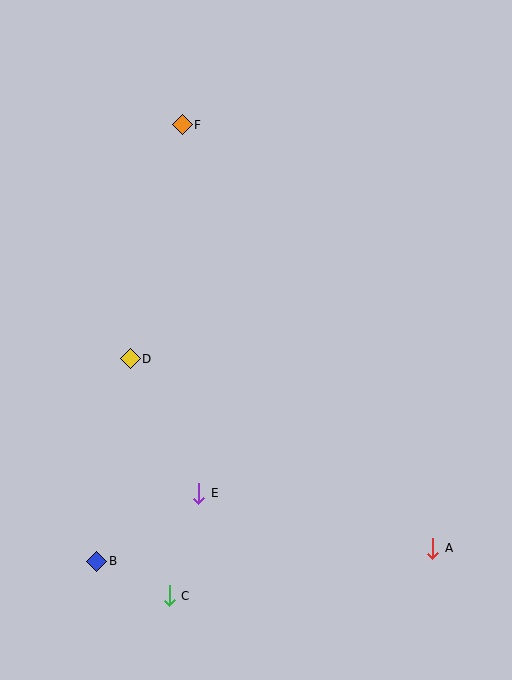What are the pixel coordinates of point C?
Point C is at (169, 596).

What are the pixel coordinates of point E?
Point E is at (199, 493).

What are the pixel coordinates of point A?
Point A is at (433, 548).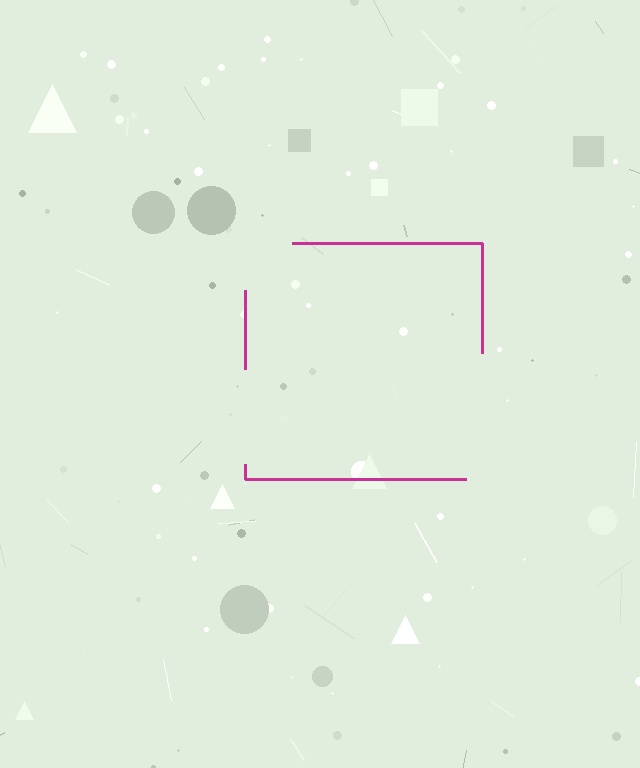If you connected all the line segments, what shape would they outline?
They would outline a square.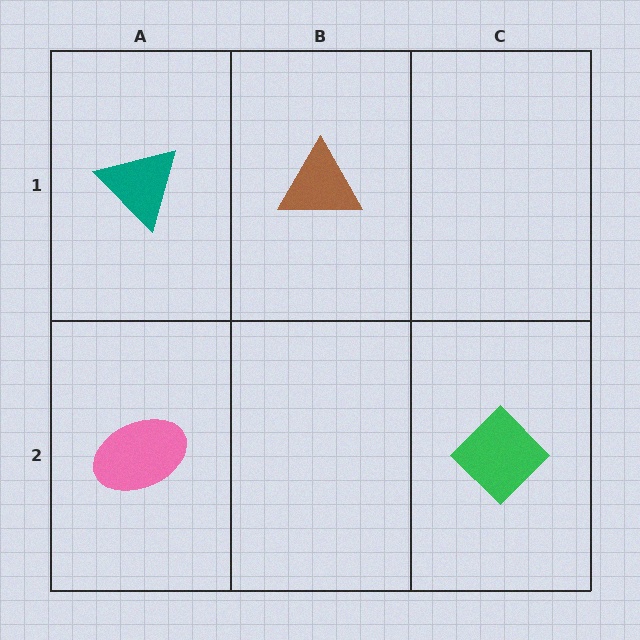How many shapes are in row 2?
2 shapes.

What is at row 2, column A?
A pink ellipse.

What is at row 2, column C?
A green diamond.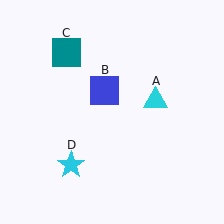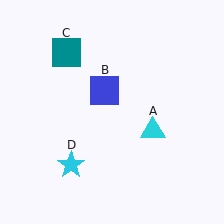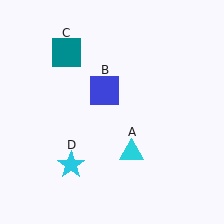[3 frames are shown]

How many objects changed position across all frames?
1 object changed position: cyan triangle (object A).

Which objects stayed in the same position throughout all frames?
Blue square (object B) and teal square (object C) and cyan star (object D) remained stationary.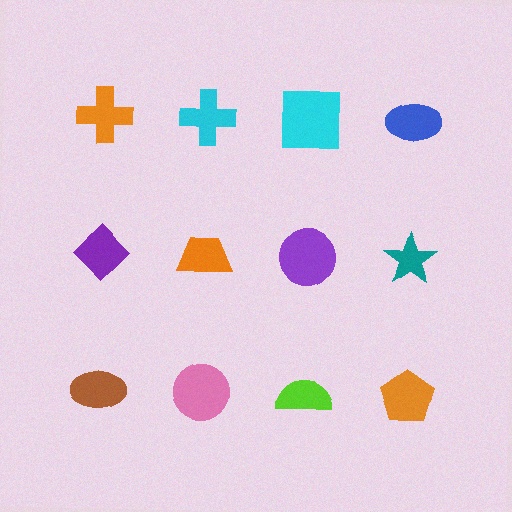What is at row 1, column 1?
An orange cross.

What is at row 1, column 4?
A blue ellipse.